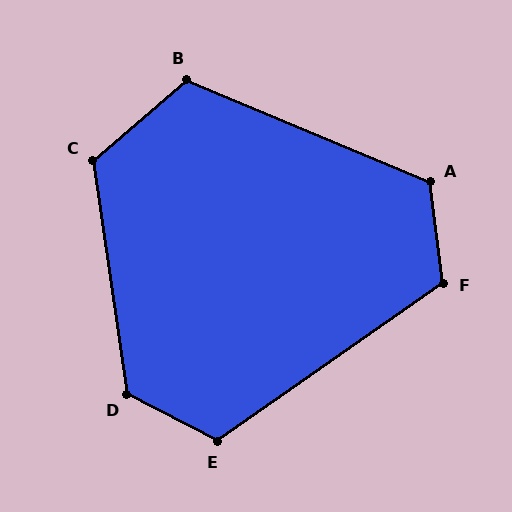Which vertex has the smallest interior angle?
B, at approximately 117 degrees.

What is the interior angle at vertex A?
Approximately 120 degrees (obtuse).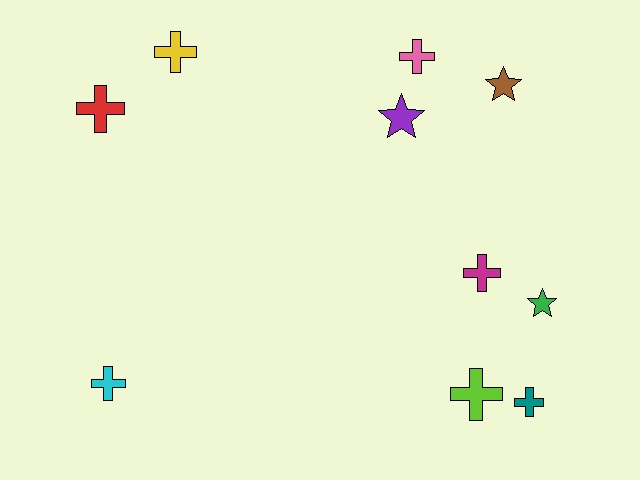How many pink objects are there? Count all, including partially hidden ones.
There is 1 pink object.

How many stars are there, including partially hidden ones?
There are 3 stars.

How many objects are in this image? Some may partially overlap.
There are 10 objects.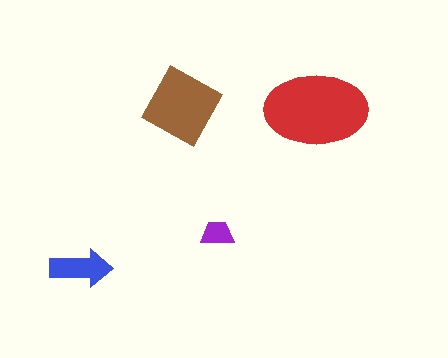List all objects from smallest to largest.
The purple trapezoid, the blue arrow, the brown diamond, the red ellipse.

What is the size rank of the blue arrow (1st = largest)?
3rd.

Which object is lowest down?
The blue arrow is bottommost.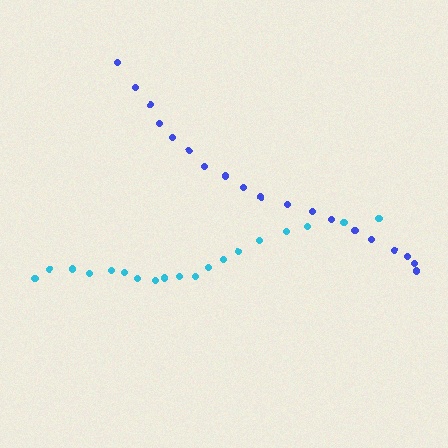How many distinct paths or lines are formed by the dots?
There are 2 distinct paths.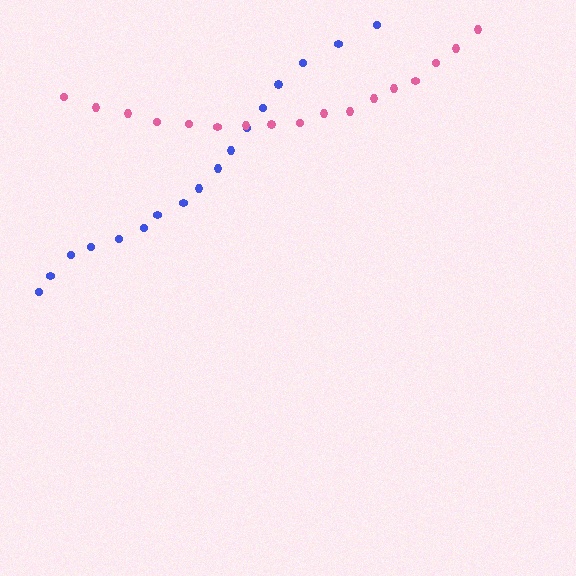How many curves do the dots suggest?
There are 2 distinct paths.